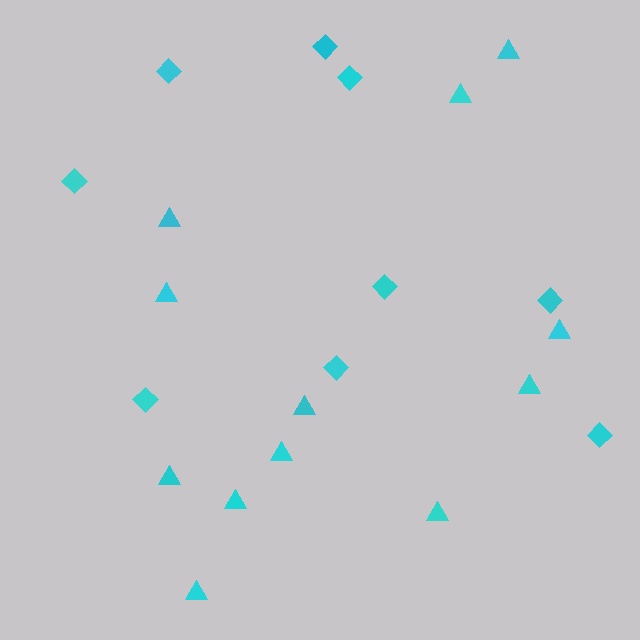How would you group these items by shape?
There are 2 groups: one group of triangles (12) and one group of diamonds (9).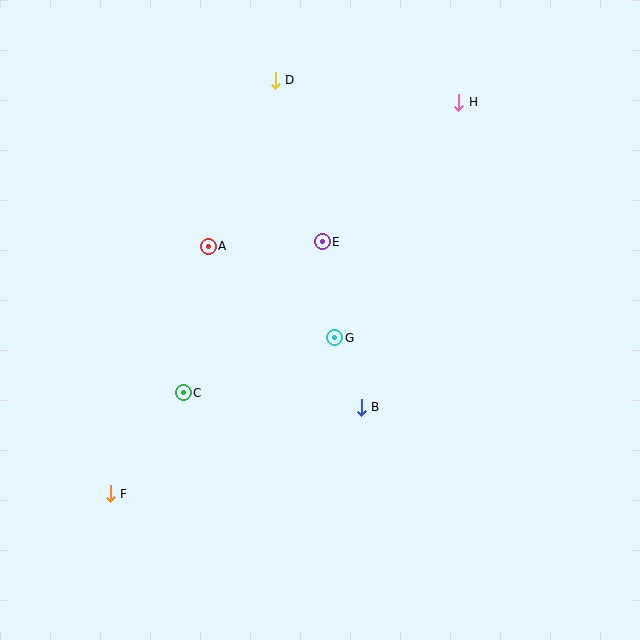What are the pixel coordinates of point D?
Point D is at (275, 80).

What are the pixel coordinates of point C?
Point C is at (183, 393).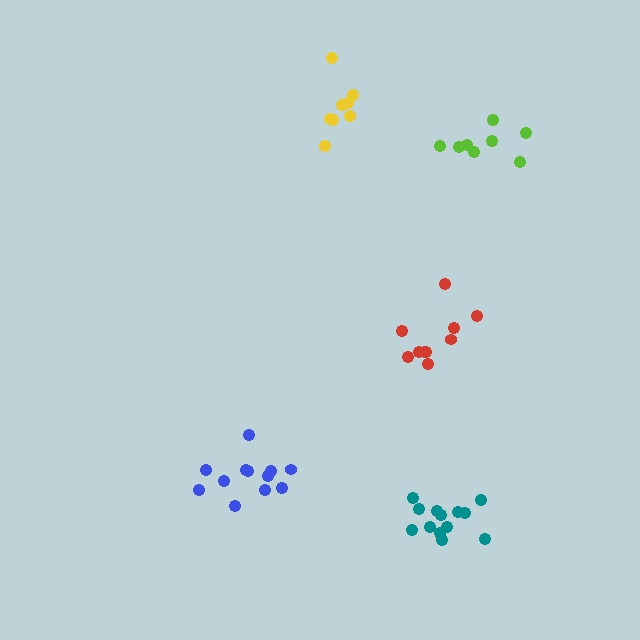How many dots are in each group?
Group 1: 8 dots, Group 2: 12 dots, Group 3: 10 dots, Group 4: 8 dots, Group 5: 13 dots (51 total).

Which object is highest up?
The yellow cluster is topmost.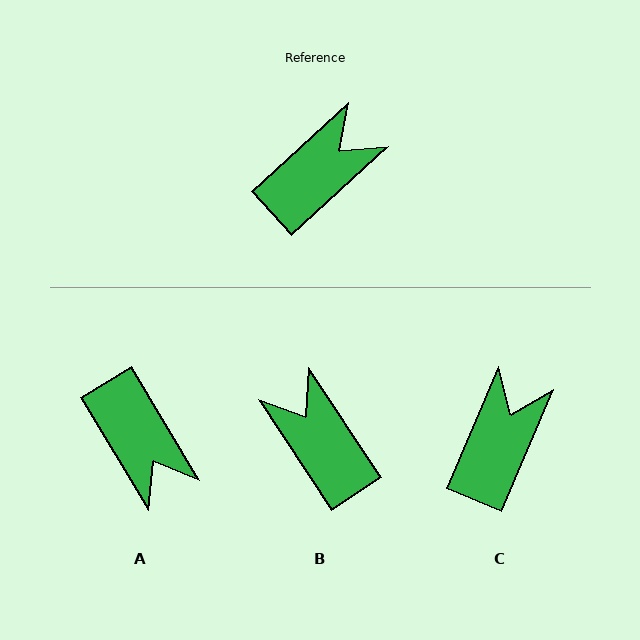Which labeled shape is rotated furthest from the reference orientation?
A, about 102 degrees away.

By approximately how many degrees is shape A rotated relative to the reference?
Approximately 102 degrees clockwise.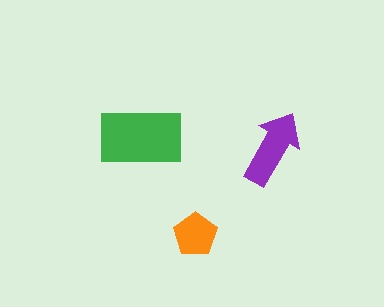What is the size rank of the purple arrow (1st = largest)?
2nd.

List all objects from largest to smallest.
The green rectangle, the purple arrow, the orange pentagon.